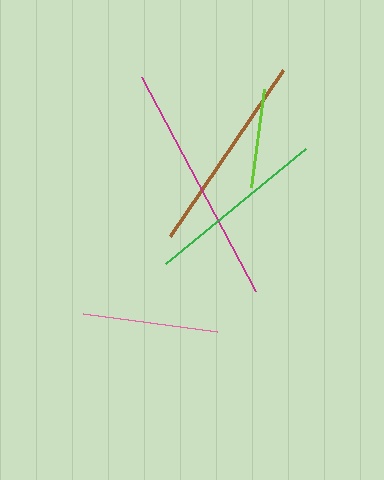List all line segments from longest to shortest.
From longest to shortest: magenta, brown, green, pink, lime.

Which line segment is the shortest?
The lime line is the shortest at approximately 99 pixels.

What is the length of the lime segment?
The lime segment is approximately 99 pixels long.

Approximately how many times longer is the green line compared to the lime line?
The green line is approximately 1.8 times the length of the lime line.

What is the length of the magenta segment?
The magenta segment is approximately 243 pixels long.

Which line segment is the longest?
The magenta line is the longest at approximately 243 pixels.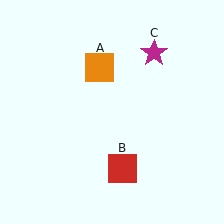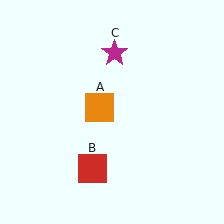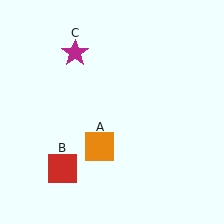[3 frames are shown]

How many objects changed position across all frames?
3 objects changed position: orange square (object A), red square (object B), magenta star (object C).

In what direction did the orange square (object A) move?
The orange square (object A) moved down.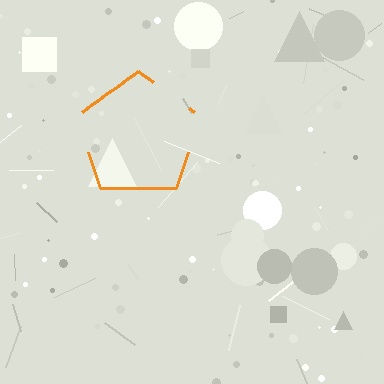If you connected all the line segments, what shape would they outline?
They would outline a pentagon.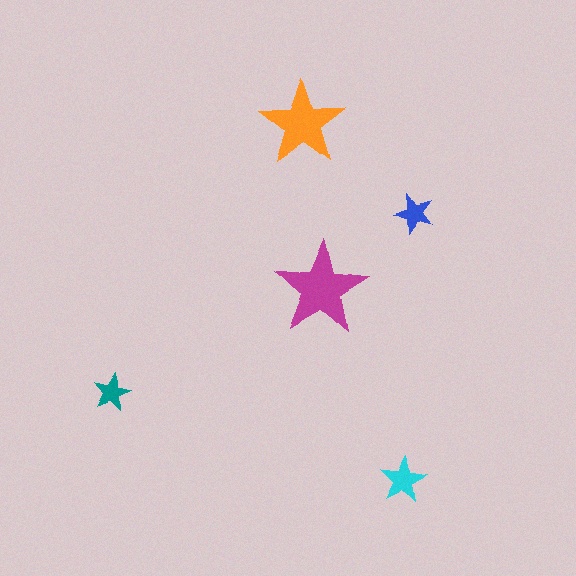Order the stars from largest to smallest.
the magenta one, the orange one, the cyan one, the blue one, the teal one.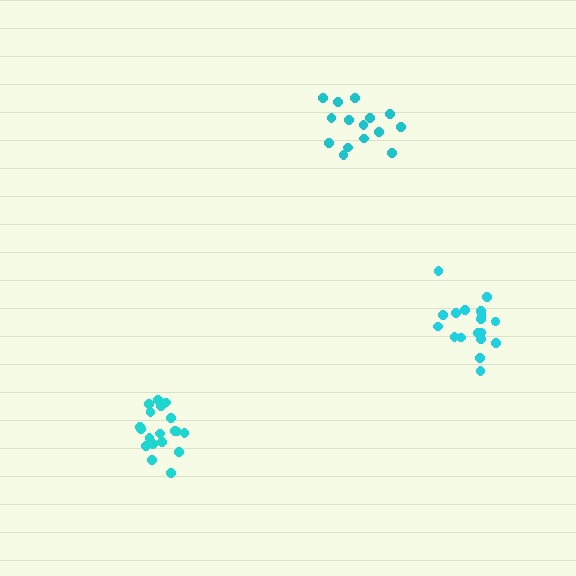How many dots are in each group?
Group 1: 19 dots, Group 2: 18 dots, Group 3: 15 dots (52 total).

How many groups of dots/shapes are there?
There are 3 groups.